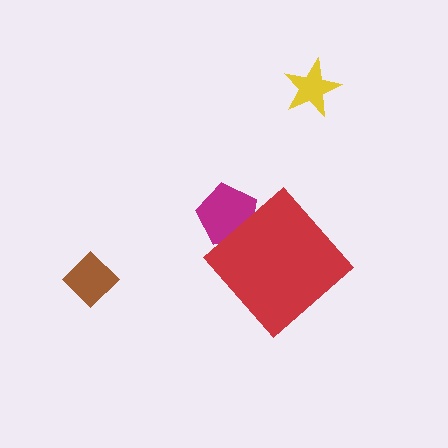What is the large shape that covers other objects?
A red diamond.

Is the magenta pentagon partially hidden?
Yes, the magenta pentagon is partially hidden behind the red diamond.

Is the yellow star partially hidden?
No, the yellow star is fully visible.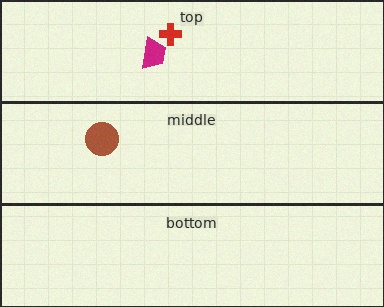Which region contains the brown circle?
The middle region.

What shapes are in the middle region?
The brown circle.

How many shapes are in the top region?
2.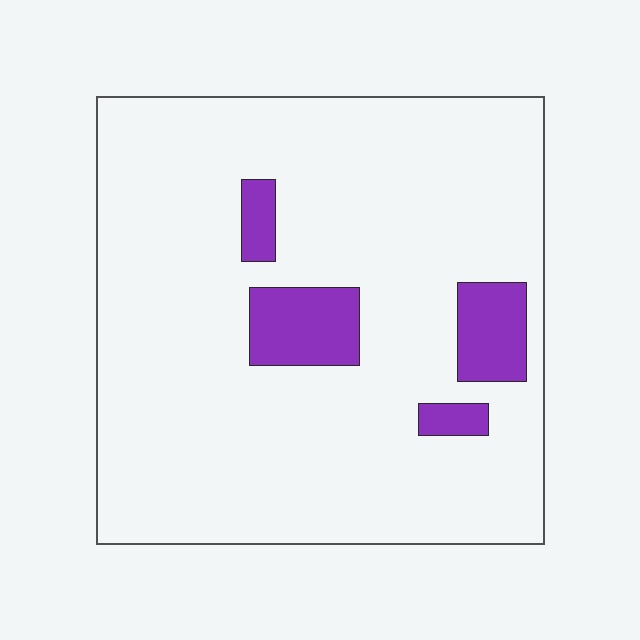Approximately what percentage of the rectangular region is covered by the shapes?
Approximately 10%.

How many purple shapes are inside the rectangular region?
4.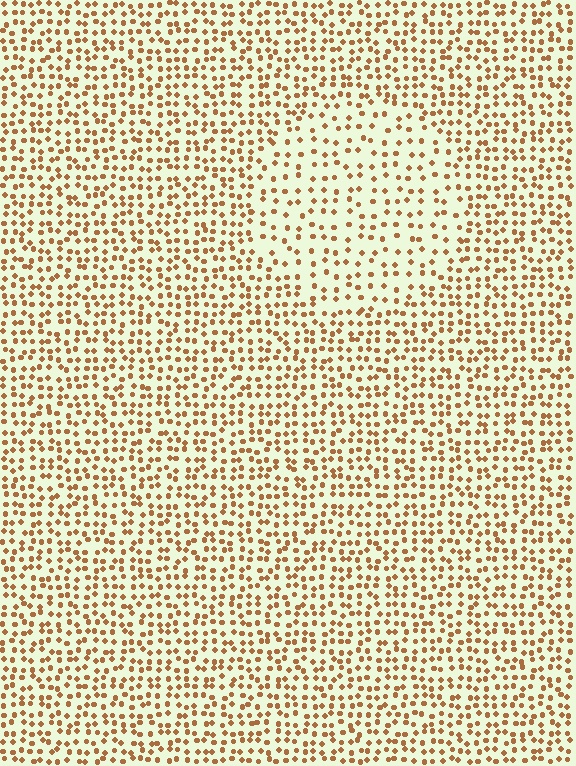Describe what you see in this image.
The image contains small brown elements arranged at two different densities. A circle-shaped region is visible where the elements are less densely packed than the surrounding area.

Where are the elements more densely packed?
The elements are more densely packed outside the circle boundary.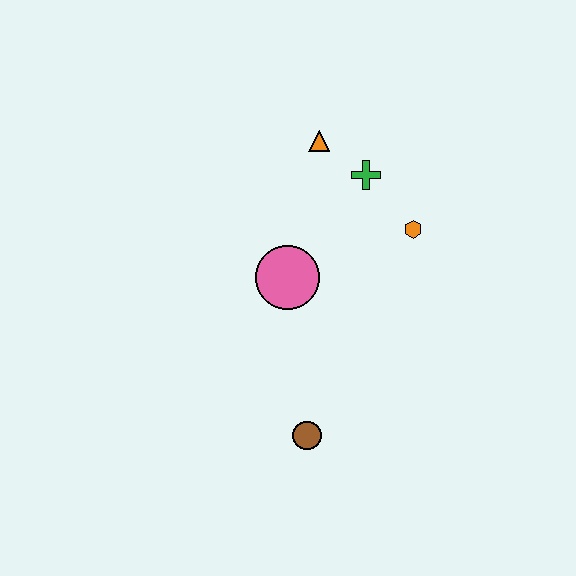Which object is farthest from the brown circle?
The orange triangle is farthest from the brown circle.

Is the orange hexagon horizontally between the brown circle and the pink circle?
No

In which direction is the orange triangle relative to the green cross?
The orange triangle is to the left of the green cross.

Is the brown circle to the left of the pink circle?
No